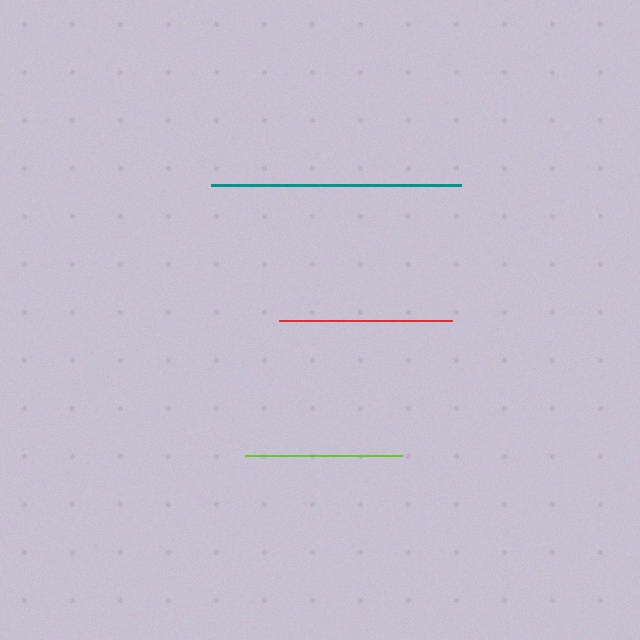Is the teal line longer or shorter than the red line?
The teal line is longer than the red line.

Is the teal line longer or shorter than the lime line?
The teal line is longer than the lime line.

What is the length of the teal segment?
The teal segment is approximately 250 pixels long.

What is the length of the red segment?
The red segment is approximately 173 pixels long.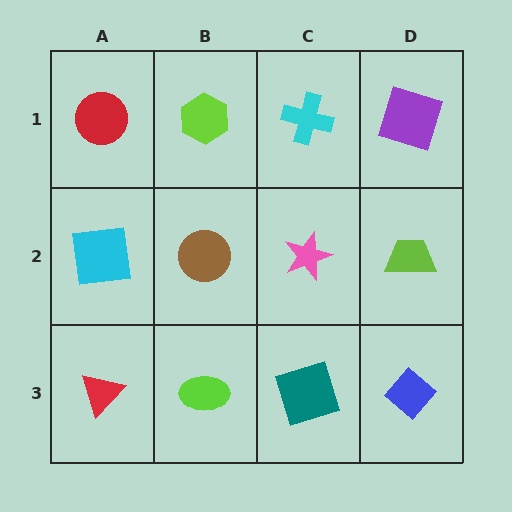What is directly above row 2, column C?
A cyan cross.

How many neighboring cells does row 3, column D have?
2.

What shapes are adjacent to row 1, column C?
A pink star (row 2, column C), a lime hexagon (row 1, column B), a purple square (row 1, column D).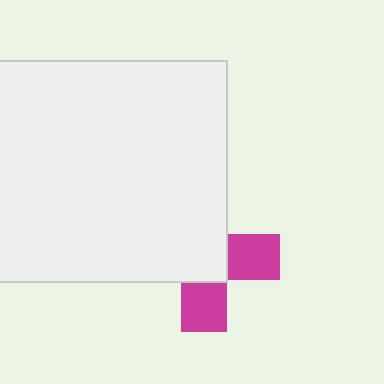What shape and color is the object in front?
The object in front is a white rectangle.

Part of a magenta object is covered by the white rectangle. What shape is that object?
It is a cross.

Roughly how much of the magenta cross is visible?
A small part of it is visible (roughly 39%).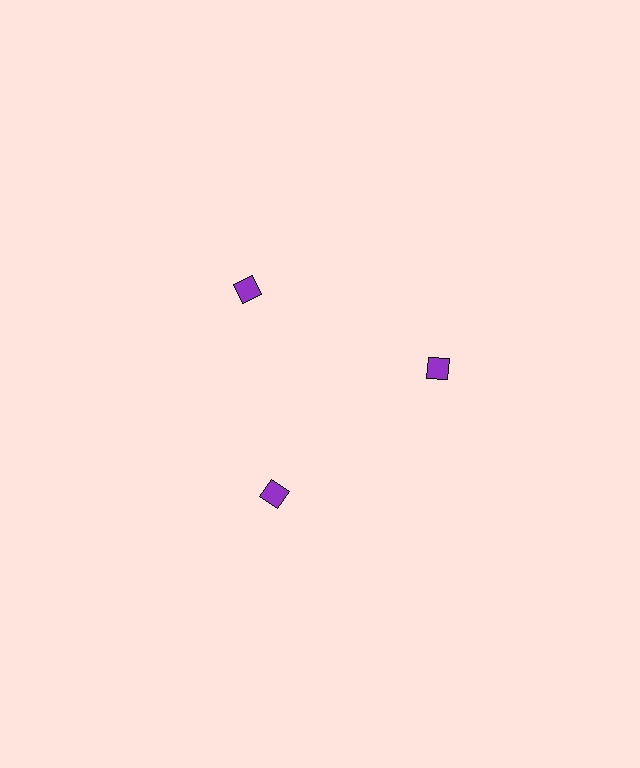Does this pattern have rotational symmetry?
Yes, this pattern has 3-fold rotational symmetry. It looks the same after rotating 120 degrees around the center.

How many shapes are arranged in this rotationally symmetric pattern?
There are 3 shapes, arranged in 3 groups of 1.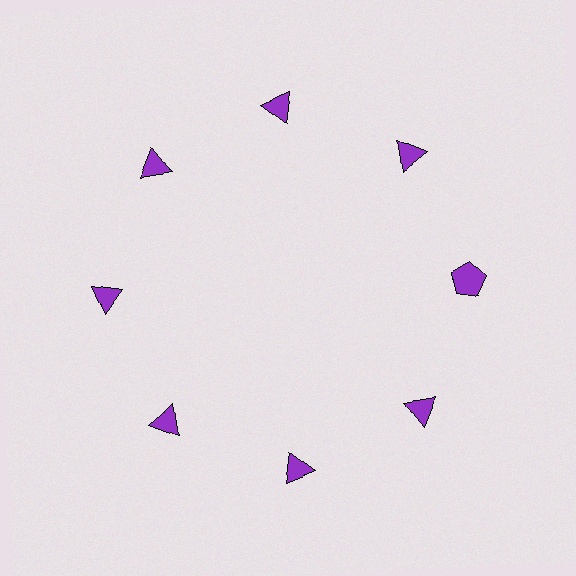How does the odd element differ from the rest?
It has a different shape: pentagon instead of triangle.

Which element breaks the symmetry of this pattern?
The purple pentagon at roughly the 3 o'clock position breaks the symmetry. All other shapes are purple triangles.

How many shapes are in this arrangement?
There are 8 shapes arranged in a ring pattern.